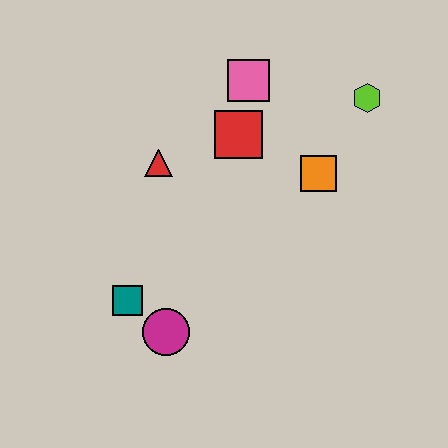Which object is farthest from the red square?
The magenta circle is farthest from the red square.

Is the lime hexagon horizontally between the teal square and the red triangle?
No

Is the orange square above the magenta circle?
Yes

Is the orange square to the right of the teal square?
Yes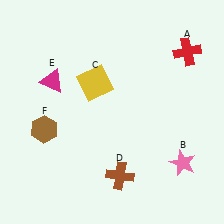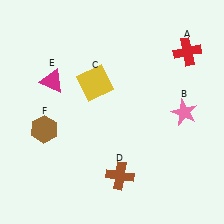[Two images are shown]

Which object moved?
The pink star (B) moved up.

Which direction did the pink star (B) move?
The pink star (B) moved up.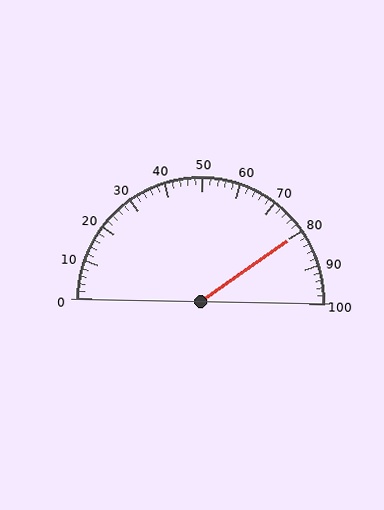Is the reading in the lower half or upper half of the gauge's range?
The reading is in the upper half of the range (0 to 100).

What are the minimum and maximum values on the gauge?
The gauge ranges from 0 to 100.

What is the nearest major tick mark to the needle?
The nearest major tick mark is 80.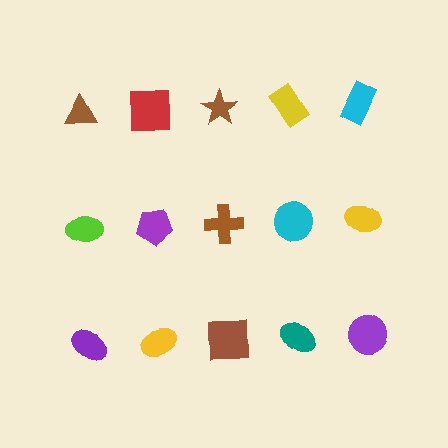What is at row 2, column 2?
A purple pentagon.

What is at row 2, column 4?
A cyan circle.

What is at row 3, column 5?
A purple circle.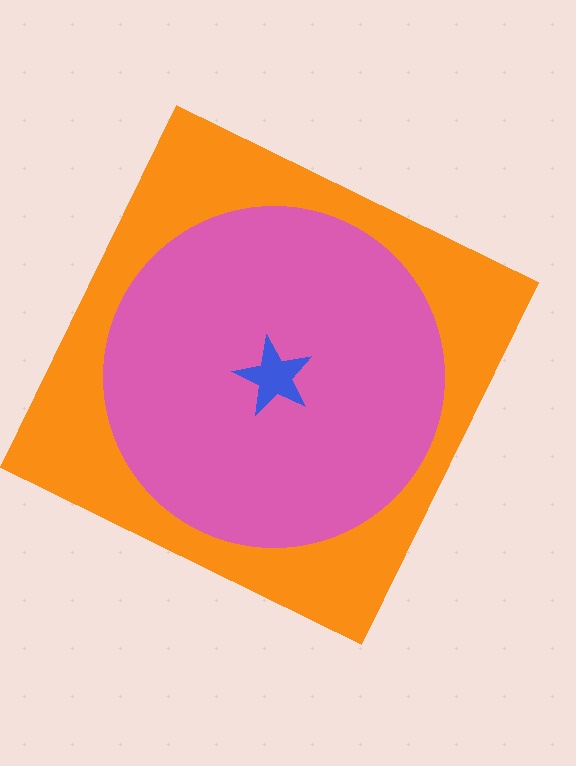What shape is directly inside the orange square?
The pink circle.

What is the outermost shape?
The orange square.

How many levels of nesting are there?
3.